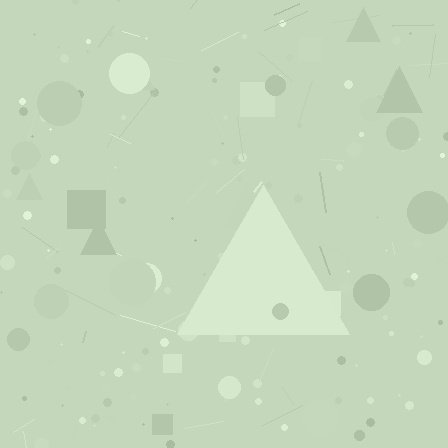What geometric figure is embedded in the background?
A triangle is embedded in the background.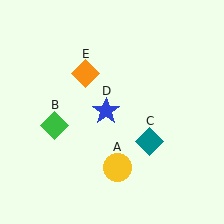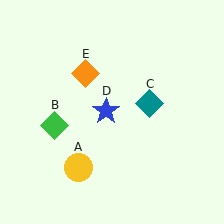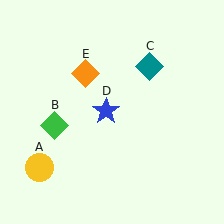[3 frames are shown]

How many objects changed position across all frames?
2 objects changed position: yellow circle (object A), teal diamond (object C).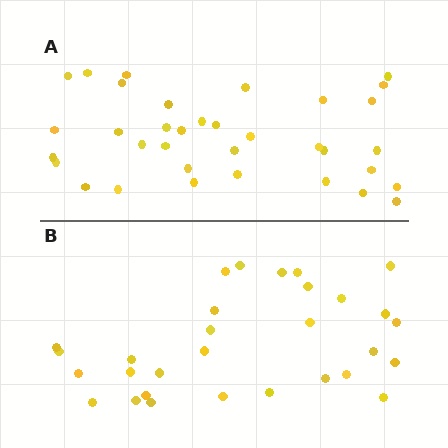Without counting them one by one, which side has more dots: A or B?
Region A (the top region) has more dots.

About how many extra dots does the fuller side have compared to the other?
Region A has about 5 more dots than region B.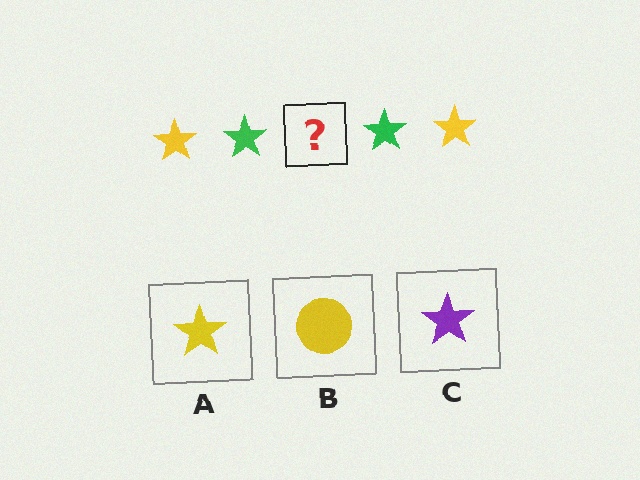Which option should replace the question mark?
Option A.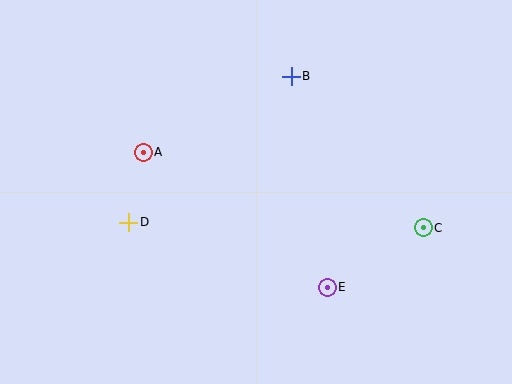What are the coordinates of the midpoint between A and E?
The midpoint between A and E is at (235, 220).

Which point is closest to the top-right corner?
Point B is closest to the top-right corner.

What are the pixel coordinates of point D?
Point D is at (129, 222).